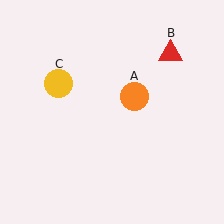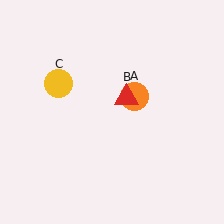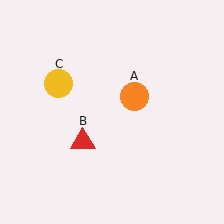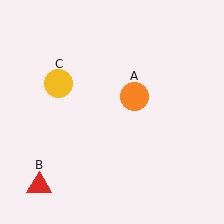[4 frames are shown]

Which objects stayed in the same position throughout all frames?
Orange circle (object A) and yellow circle (object C) remained stationary.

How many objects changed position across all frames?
1 object changed position: red triangle (object B).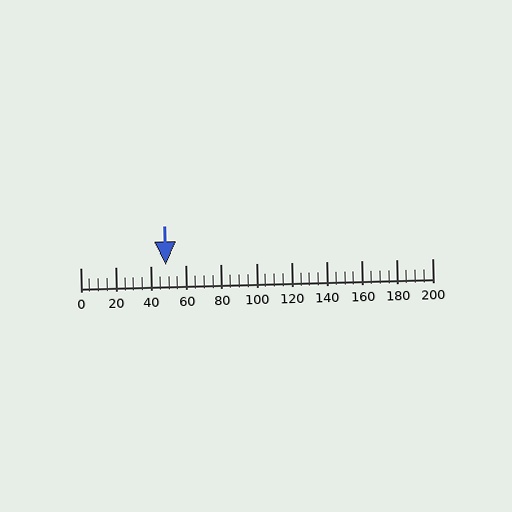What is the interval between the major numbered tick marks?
The major tick marks are spaced 20 units apart.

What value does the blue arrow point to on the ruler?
The blue arrow points to approximately 48.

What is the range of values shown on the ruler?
The ruler shows values from 0 to 200.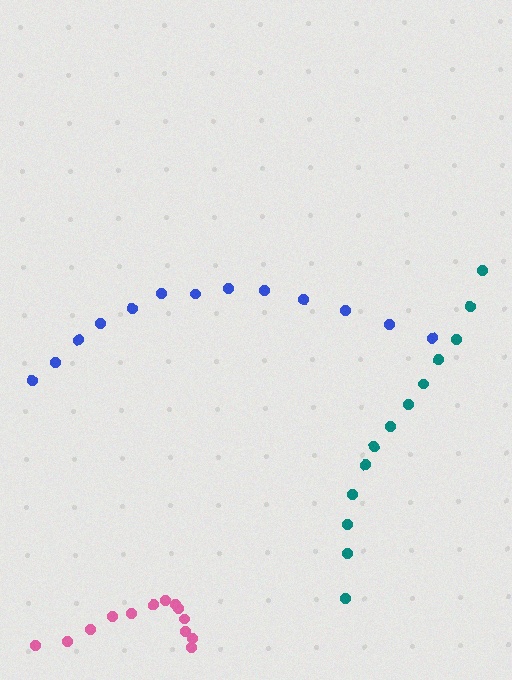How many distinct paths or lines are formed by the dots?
There are 3 distinct paths.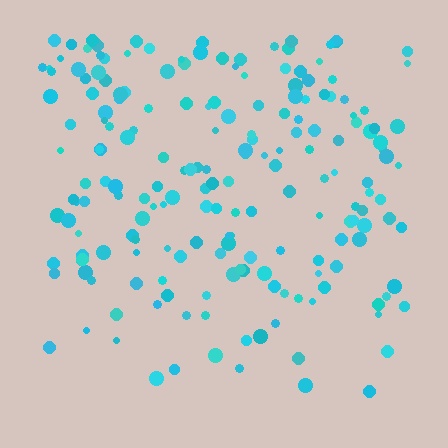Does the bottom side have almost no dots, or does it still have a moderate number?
Still a moderate number, just noticeably fewer than the top.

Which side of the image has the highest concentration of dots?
The top.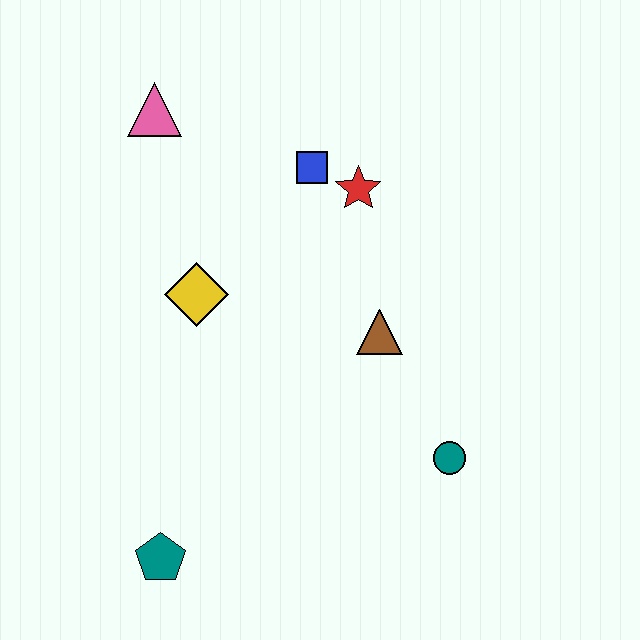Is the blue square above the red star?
Yes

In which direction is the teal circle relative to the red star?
The teal circle is below the red star.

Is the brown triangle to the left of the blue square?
No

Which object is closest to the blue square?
The red star is closest to the blue square.